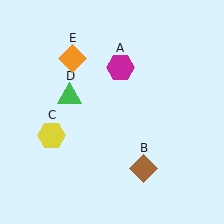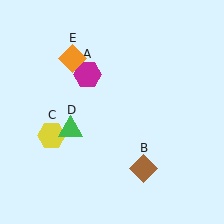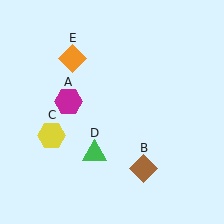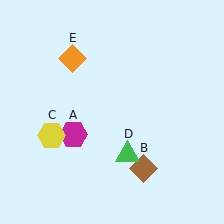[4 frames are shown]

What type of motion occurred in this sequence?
The magenta hexagon (object A), green triangle (object D) rotated counterclockwise around the center of the scene.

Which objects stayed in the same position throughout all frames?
Brown diamond (object B) and yellow hexagon (object C) and orange diamond (object E) remained stationary.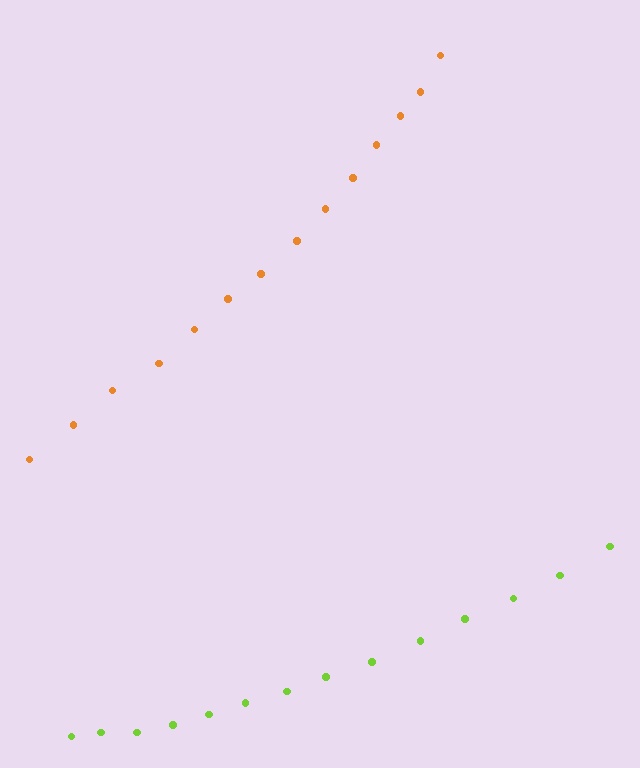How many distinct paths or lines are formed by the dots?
There are 2 distinct paths.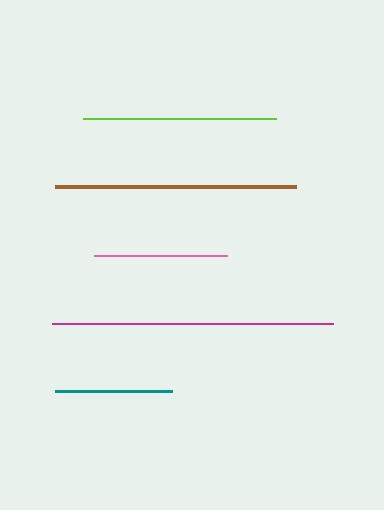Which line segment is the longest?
The magenta line is the longest at approximately 282 pixels.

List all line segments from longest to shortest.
From longest to shortest: magenta, brown, lime, pink, teal.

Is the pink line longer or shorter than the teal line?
The pink line is longer than the teal line.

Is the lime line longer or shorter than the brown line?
The brown line is longer than the lime line.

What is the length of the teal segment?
The teal segment is approximately 117 pixels long.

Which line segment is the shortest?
The teal line is the shortest at approximately 117 pixels.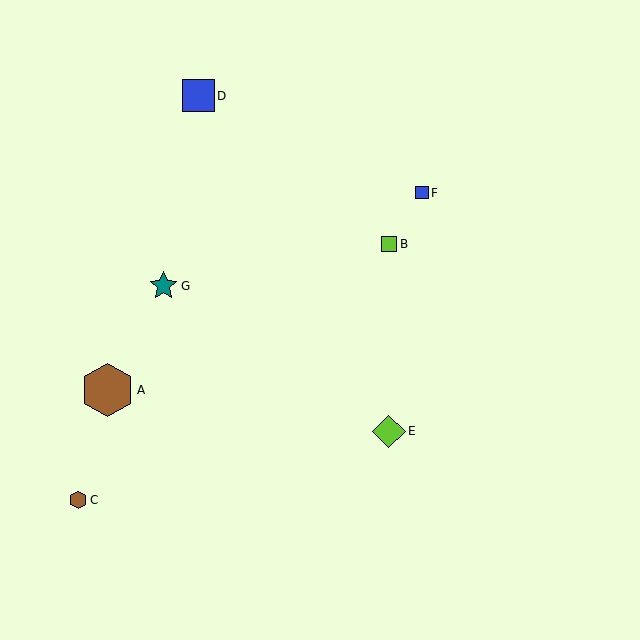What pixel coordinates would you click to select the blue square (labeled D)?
Click at (198, 96) to select the blue square D.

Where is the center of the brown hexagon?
The center of the brown hexagon is at (78, 500).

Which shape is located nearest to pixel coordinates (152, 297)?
The teal star (labeled G) at (163, 286) is nearest to that location.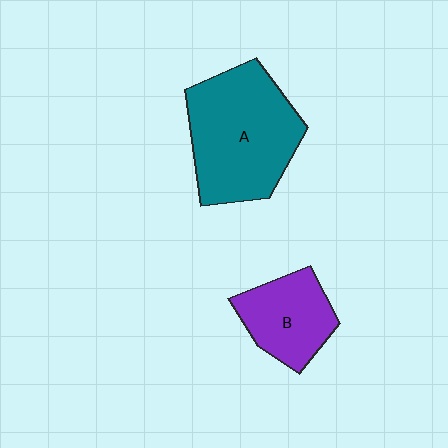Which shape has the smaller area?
Shape B (purple).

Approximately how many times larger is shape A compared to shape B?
Approximately 1.8 times.